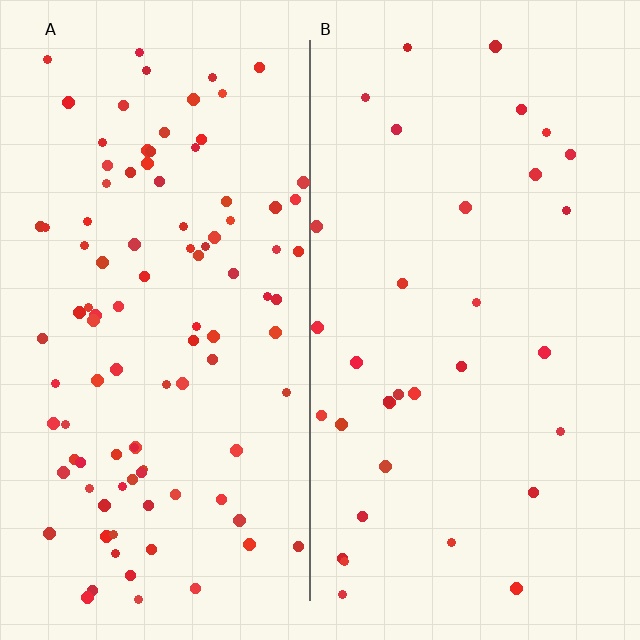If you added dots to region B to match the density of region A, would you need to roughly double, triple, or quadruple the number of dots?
Approximately triple.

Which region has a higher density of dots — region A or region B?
A (the left).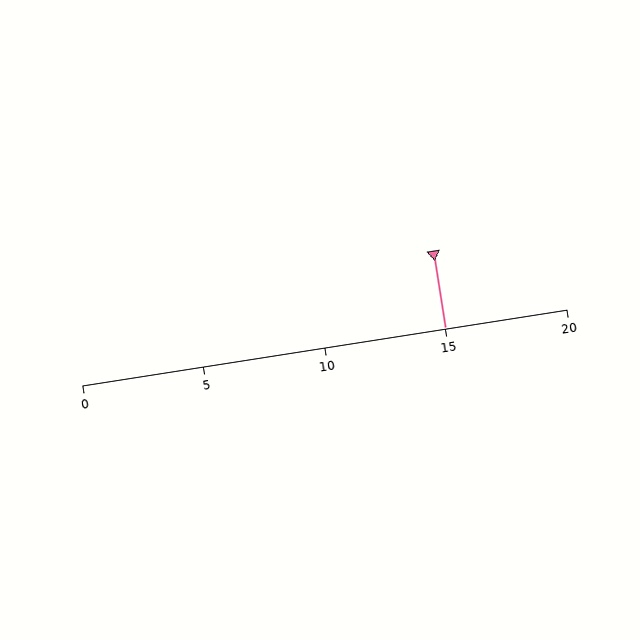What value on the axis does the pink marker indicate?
The marker indicates approximately 15.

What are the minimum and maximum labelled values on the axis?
The axis runs from 0 to 20.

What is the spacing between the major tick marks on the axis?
The major ticks are spaced 5 apart.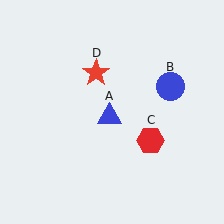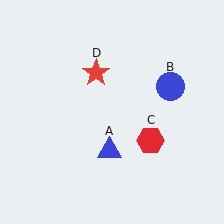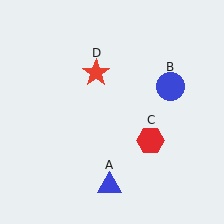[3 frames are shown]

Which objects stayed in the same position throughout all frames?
Blue circle (object B) and red hexagon (object C) and red star (object D) remained stationary.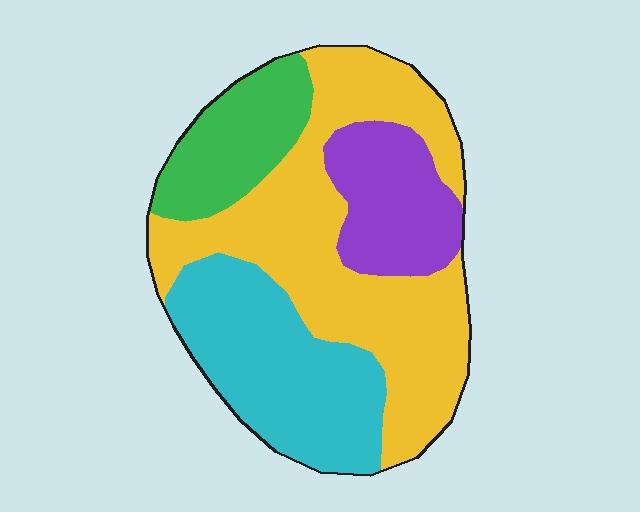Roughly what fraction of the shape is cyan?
Cyan takes up about one quarter (1/4) of the shape.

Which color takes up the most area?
Yellow, at roughly 45%.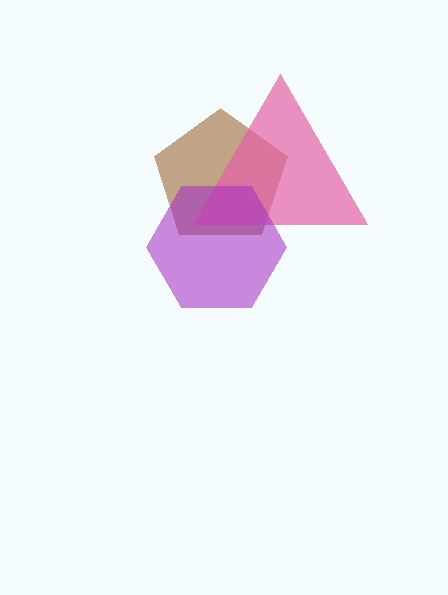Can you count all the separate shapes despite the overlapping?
Yes, there are 3 separate shapes.